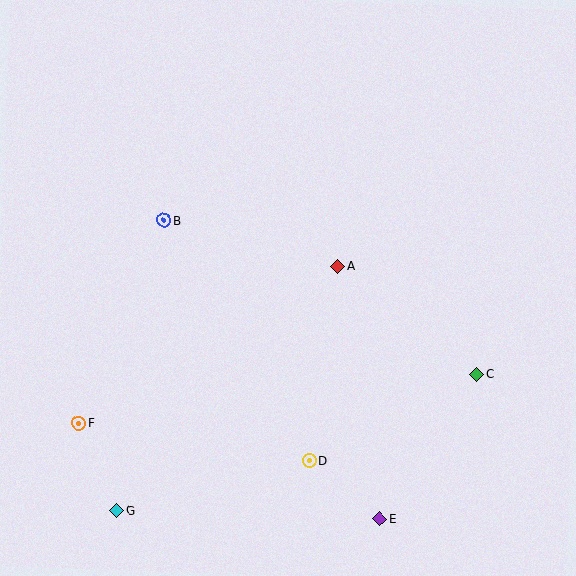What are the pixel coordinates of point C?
Point C is at (477, 374).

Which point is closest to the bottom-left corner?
Point G is closest to the bottom-left corner.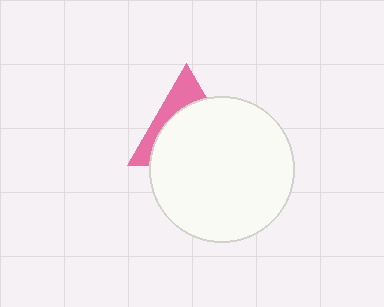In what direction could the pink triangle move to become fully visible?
The pink triangle could move up. That would shift it out from behind the white circle entirely.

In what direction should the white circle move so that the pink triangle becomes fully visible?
The white circle should move down. That is the shortest direction to clear the overlap and leave the pink triangle fully visible.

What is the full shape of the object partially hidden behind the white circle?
The partially hidden object is a pink triangle.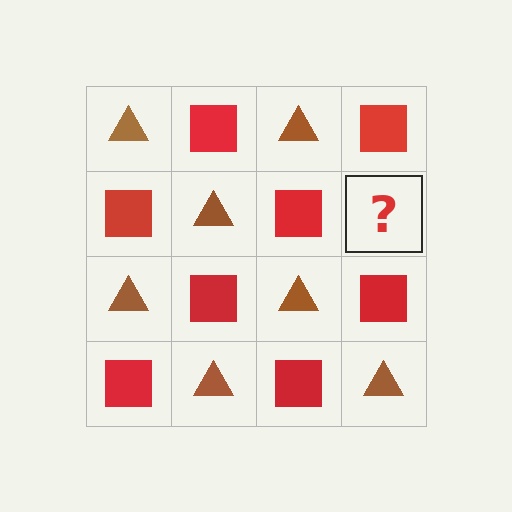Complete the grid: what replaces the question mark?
The question mark should be replaced with a brown triangle.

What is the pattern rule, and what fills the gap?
The rule is that it alternates brown triangle and red square in a checkerboard pattern. The gap should be filled with a brown triangle.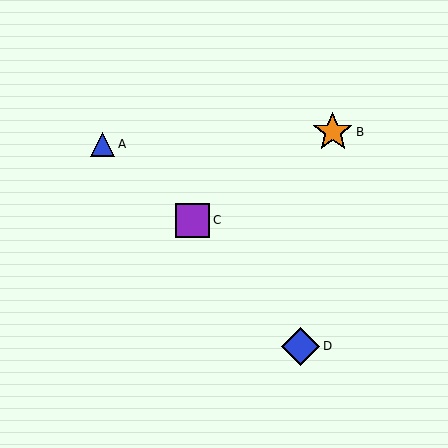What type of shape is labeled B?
Shape B is an orange star.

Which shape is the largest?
The orange star (labeled B) is the largest.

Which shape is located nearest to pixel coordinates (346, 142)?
The orange star (labeled B) at (333, 132) is nearest to that location.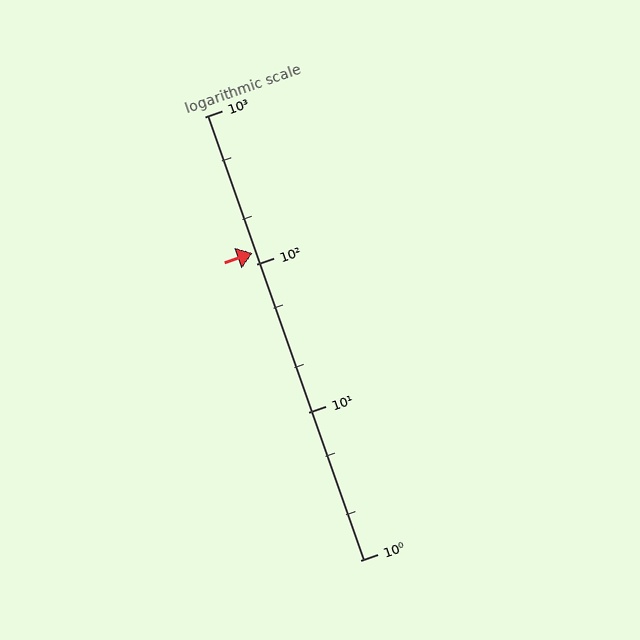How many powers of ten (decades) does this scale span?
The scale spans 3 decades, from 1 to 1000.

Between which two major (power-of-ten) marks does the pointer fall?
The pointer is between 100 and 1000.